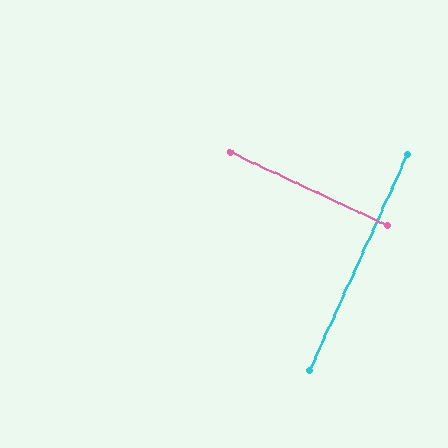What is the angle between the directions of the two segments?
Approximately 89 degrees.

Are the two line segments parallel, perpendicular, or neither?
Perpendicular — they meet at approximately 89°.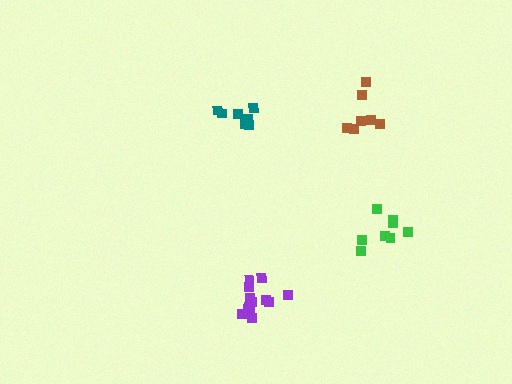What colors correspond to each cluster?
The clusters are colored: purple, teal, green, brown.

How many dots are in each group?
Group 1: 13 dots, Group 2: 7 dots, Group 3: 8 dots, Group 4: 7 dots (35 total).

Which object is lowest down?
The purple cluster is bottommost.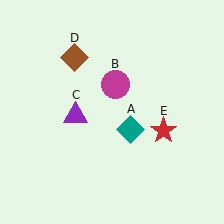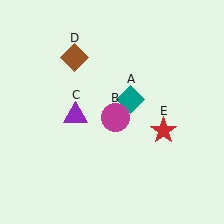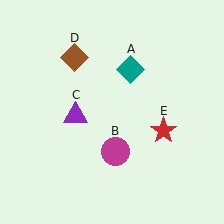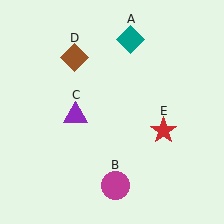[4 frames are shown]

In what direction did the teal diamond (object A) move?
The teal diamond (object A) moved up.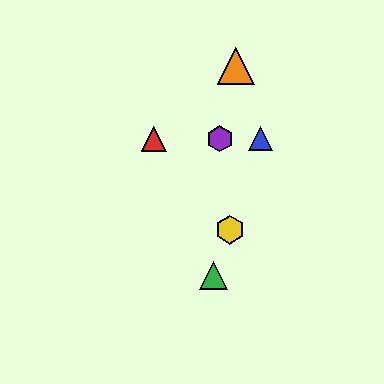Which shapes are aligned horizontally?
The red triangle, the blue triangle, the purple hexagon are aligned horizontally.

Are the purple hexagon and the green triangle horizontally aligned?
No, the purple hexagon is at y≈139 and the green triangle is at y≈275.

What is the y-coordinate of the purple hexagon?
The purple hexagon is at y≈139.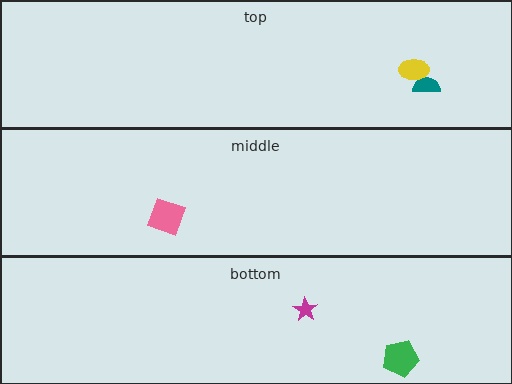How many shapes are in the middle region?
1.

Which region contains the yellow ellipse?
The top region.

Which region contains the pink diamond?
The middle region.